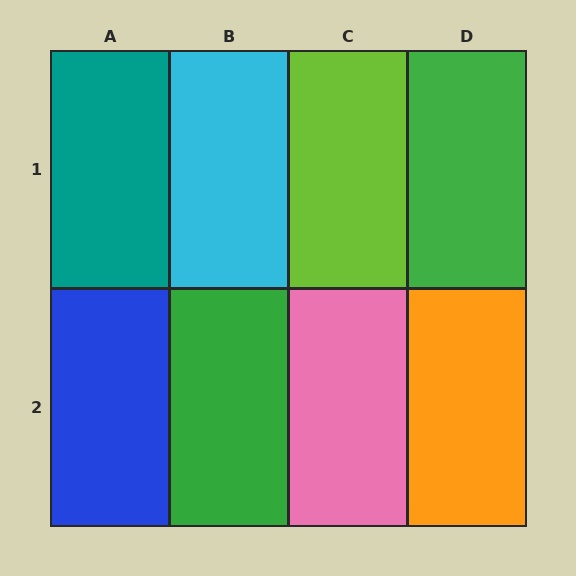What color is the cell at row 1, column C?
Lime.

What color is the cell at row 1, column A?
Teal.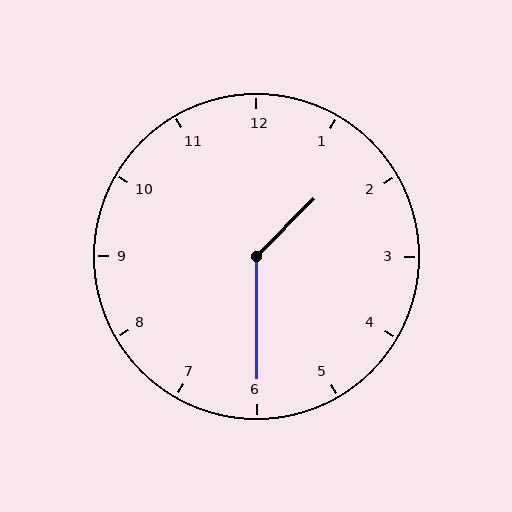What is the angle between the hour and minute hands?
Approximately 135 degrees.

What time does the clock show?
1:30.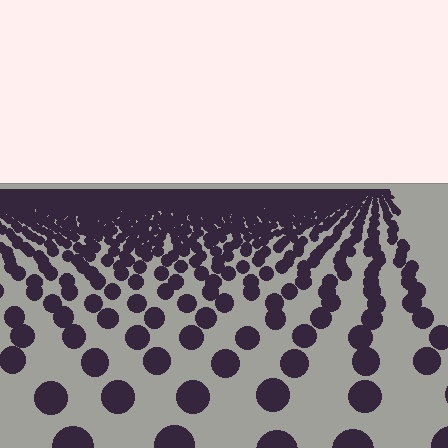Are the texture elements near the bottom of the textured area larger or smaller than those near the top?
Larger. Near the bottom, elements are closer to the viewer and appear at a bigger on-screen size.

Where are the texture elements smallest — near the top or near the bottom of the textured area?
Near the top.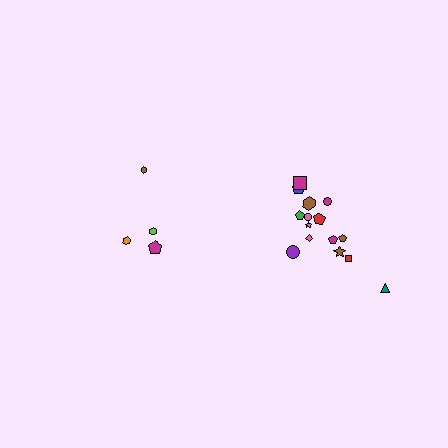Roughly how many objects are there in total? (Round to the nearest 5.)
Roughly 20 objects in total.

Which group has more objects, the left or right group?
The right group.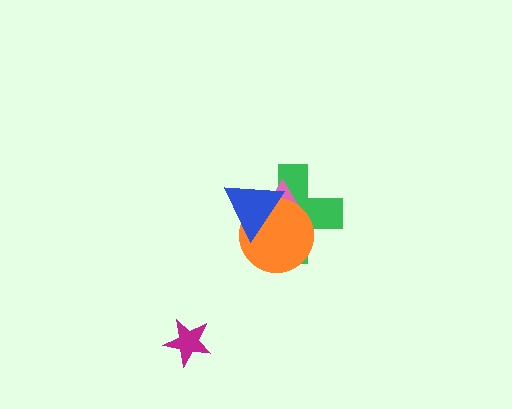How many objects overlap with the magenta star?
0 objects overlap with the magenta star.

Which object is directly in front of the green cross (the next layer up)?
The pink triangle is directly in front of the green cross.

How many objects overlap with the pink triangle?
3 objects overlap with the pink triangle.